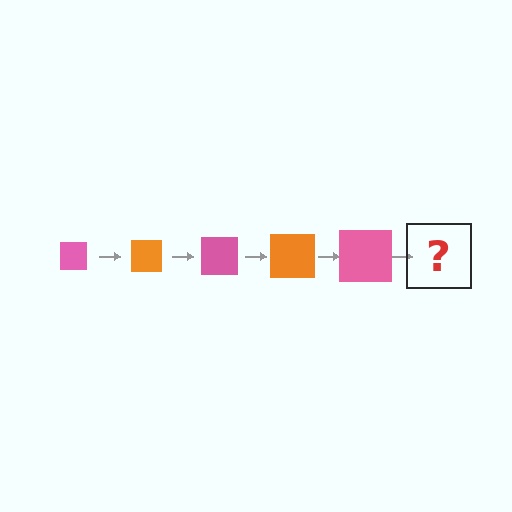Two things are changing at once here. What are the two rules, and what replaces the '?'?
The two rules are that the square grows larger each step and the color cycles through pink and orange. The '?' should be an orange square, larger than the previous one.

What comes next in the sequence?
The next element should be an orange square, larger than the previous one.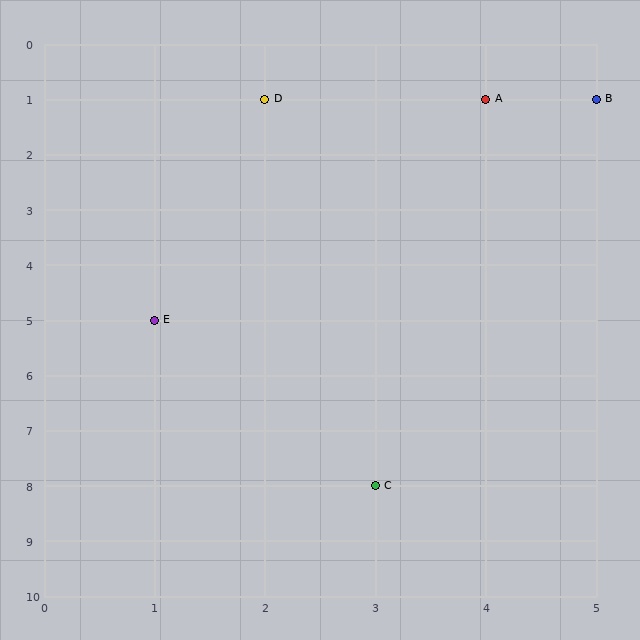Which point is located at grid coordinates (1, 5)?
Point E is at (1, 5).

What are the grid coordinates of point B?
Point B is at grid coordinates (5, 1).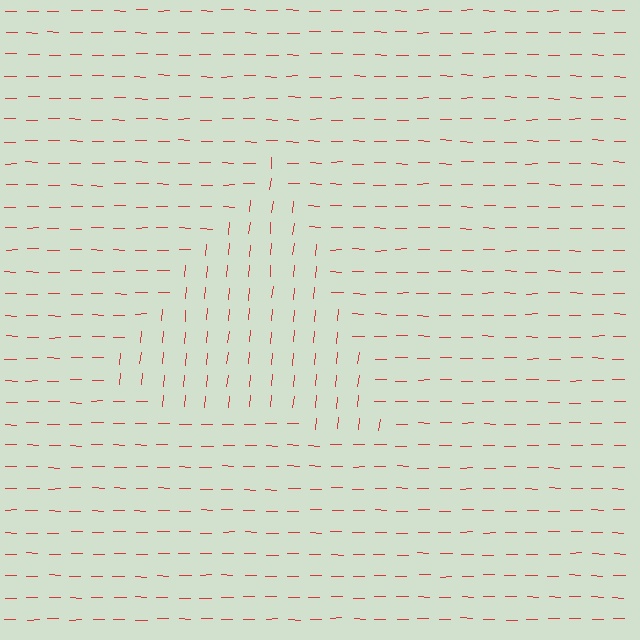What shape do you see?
I see a triangle.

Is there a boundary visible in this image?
Yes, there is a texture boundary formed by a change in line orientation.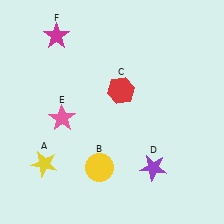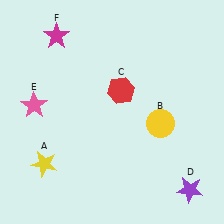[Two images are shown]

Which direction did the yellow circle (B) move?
The yellow circle (B) moved right.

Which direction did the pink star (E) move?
The pink star (E) moved left.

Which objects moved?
The objects that moved are: the yellow circle (B), the purple star (D), the pink star (E).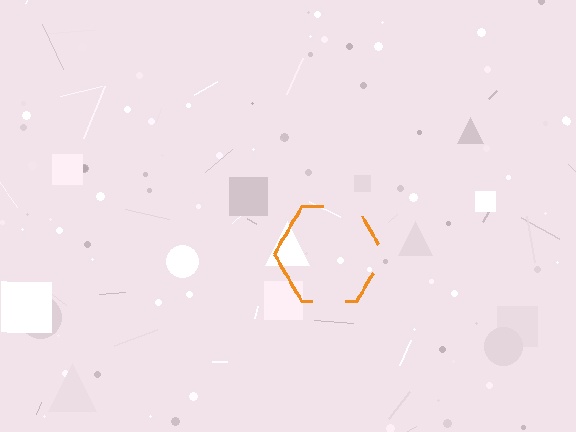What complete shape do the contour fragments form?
The contour fragments form a hexagon.